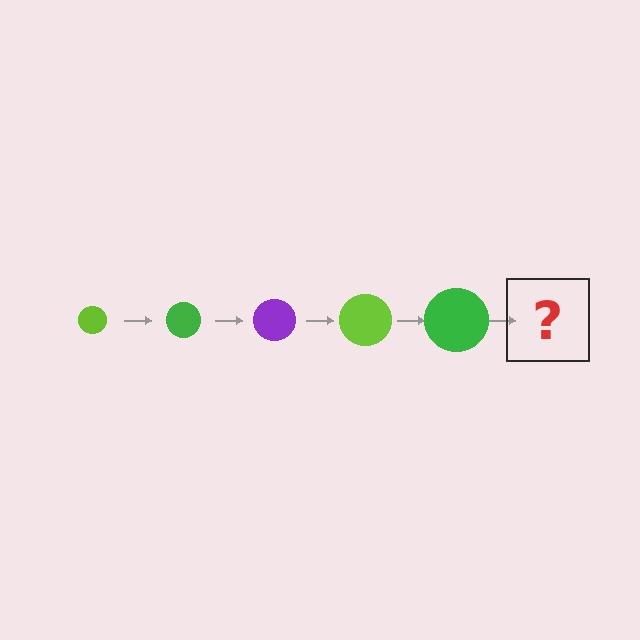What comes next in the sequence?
The next element should be a purple circle, larger than the previous one.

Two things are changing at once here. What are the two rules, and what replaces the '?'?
The two rules are that the circle grows larger each step and the color cycles through lime, green, and purple. The '?' should be a purple circle, larger than the previous one.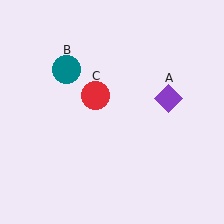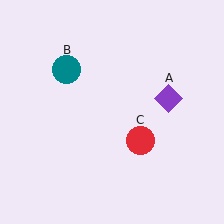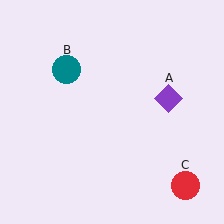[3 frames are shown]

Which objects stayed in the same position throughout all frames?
Purple diamond (object A) and teal circle (object B) remained stationary.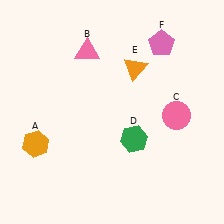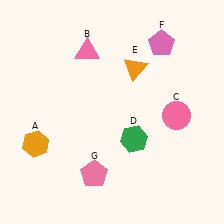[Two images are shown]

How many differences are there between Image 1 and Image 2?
There is 1 difference between the two images.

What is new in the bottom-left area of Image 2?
A pink pentagon (G) was added in the bottom-left area of Image 2.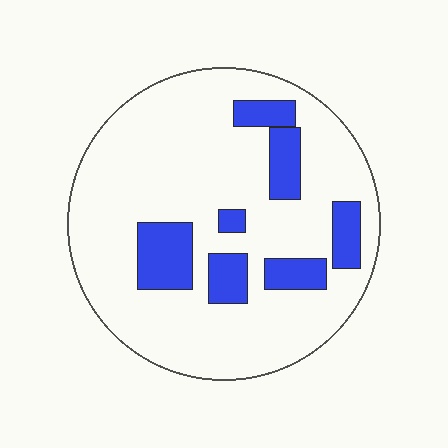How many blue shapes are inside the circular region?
7.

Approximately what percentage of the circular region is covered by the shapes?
Approximately 20%.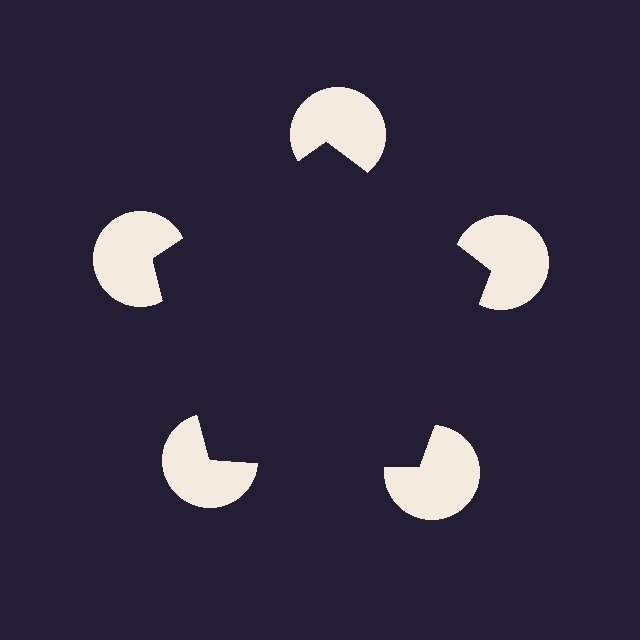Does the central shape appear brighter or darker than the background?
It typically appears slightly darker than the background, even though no actual brightness change is drawn.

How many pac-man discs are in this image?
There are 5 — one at each vertex of the illusory pentagon.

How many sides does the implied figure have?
5 sides.